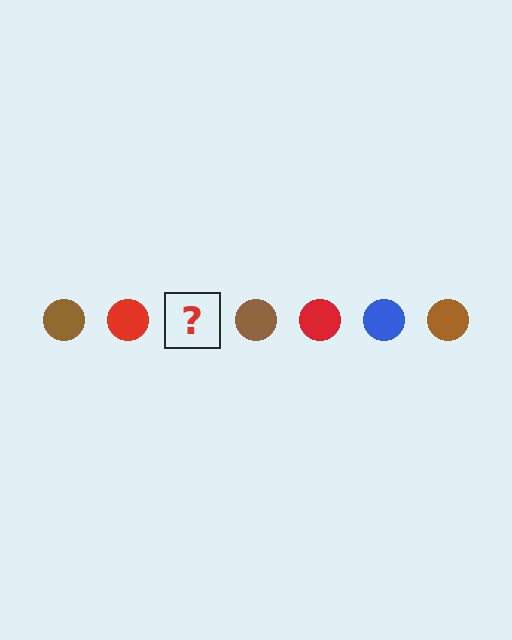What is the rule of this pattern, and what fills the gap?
The rule is that the pattern cycles through brown, red, blue circles. The gap should be filled with a blue circle.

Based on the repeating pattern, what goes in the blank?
The blank should be a blue circle.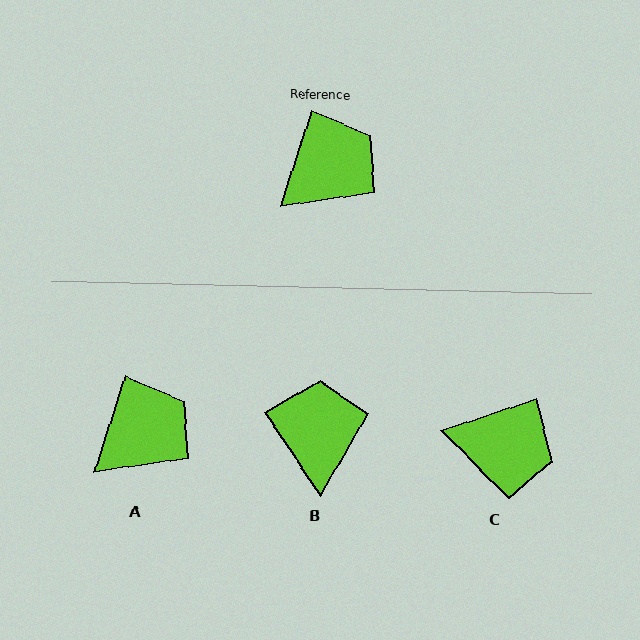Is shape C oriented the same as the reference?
No, it is off by about 54 degrees.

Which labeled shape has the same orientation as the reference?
A.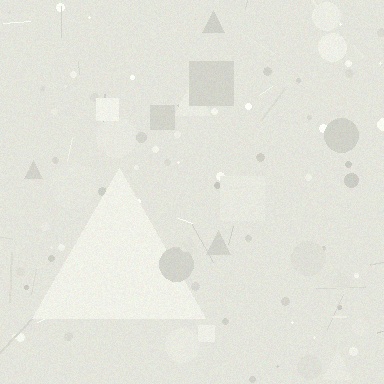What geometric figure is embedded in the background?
A triangle is embedded in the background.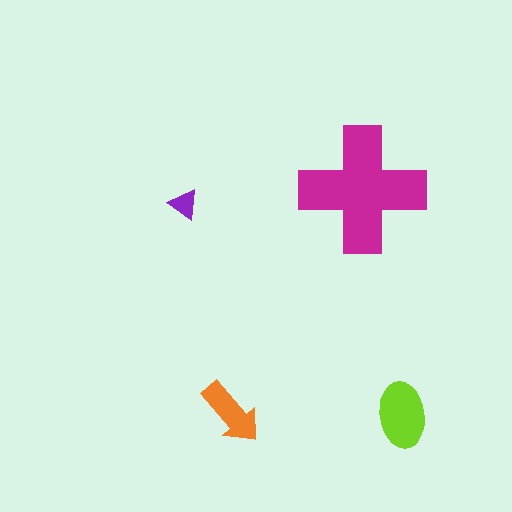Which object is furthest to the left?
The purple triangle is leftmost.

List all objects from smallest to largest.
The purple triangle, the orange arrow, the lime ellipse, the magenta cross.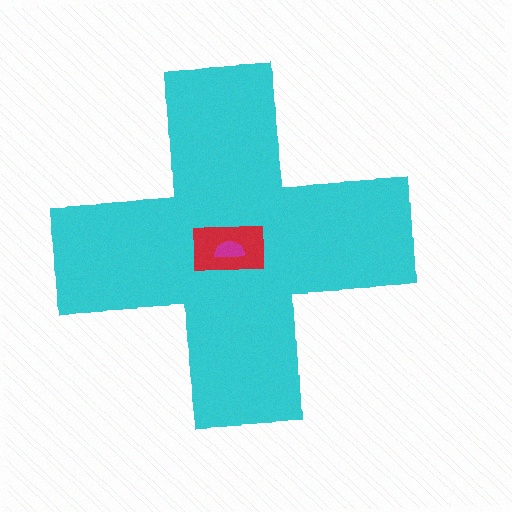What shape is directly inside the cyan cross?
The red rectangle.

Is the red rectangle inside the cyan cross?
Yes.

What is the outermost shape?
The cyan cross.